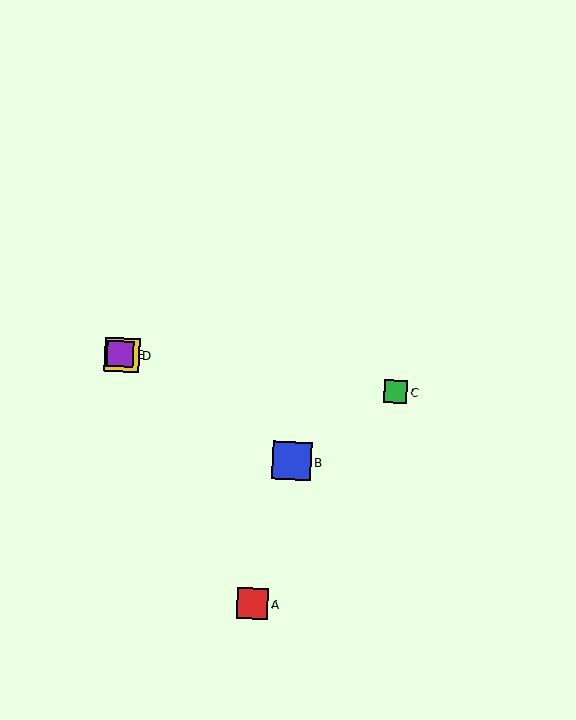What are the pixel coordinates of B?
Object B is at (292, 461).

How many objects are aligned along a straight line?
3 objects (B, D, E) are aligned along a straight line.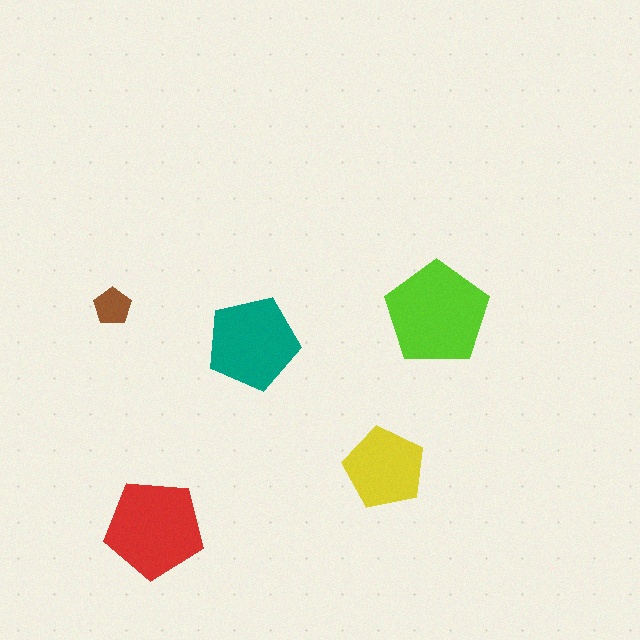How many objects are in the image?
There are 5 objects in the image.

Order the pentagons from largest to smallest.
the lime one, the red one, the teal one, the yellow one, the brown one.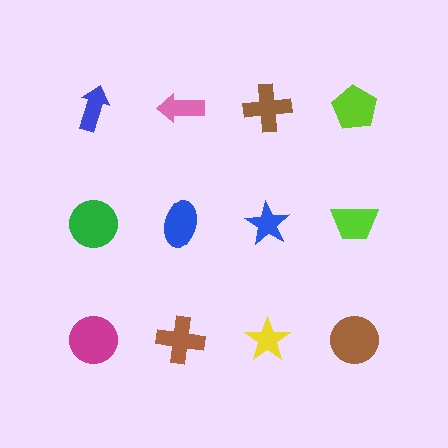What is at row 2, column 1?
A green circle.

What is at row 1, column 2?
A pink arrow.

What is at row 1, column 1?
A blue arrow.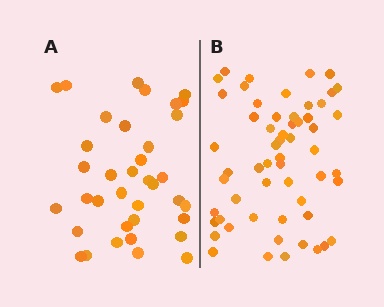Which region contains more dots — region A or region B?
Region B (the right region) has more dots.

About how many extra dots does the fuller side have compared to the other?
Region B has approximately 20 more dots than region A.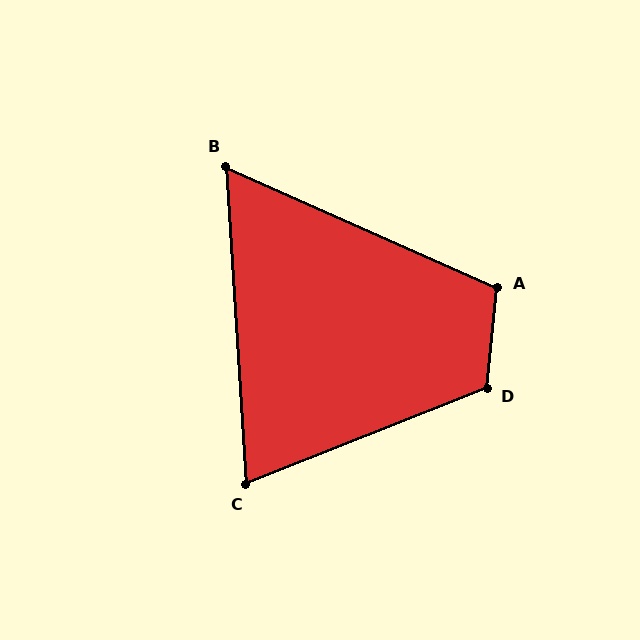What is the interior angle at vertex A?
Approximately 108 degrees (obtuse).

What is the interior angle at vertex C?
Approximately 72 degrees (acute).